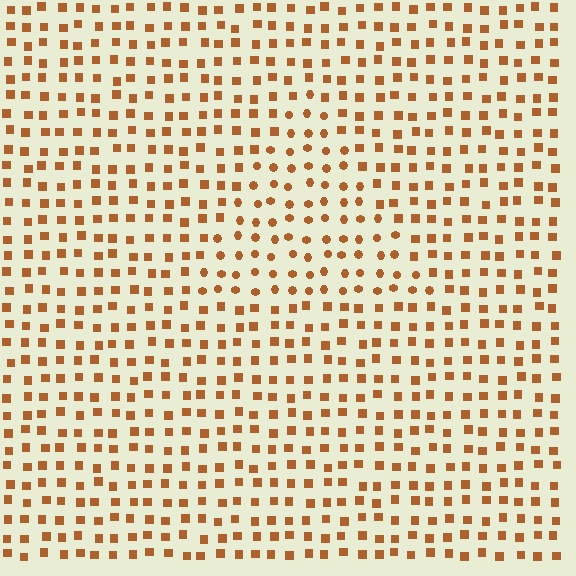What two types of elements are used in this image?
The image uses circles inside the triangle region and squares outside it.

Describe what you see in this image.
The image is filled with small brown elements arranged in a uniform grid. A triangle-shaped region contains circles, while the surrounding area contains squares. The boundary is defined purely by the change in element shape.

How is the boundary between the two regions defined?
The boundary is defined by a change in element shape: circles inside vs. squares outside. All elements share the same color and spacing.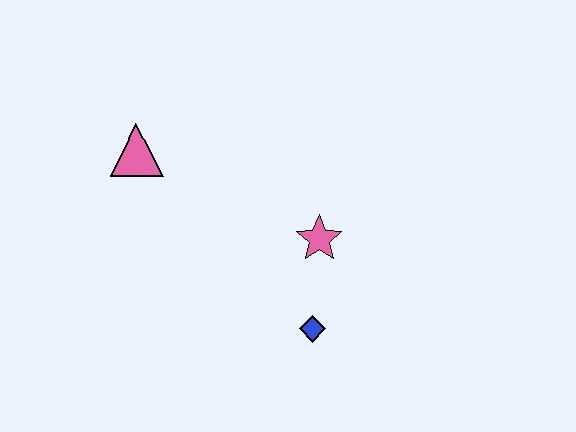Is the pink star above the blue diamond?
Yes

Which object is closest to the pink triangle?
The pink star is closest to the pink triangle.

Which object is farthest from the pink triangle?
The blue diamond is farthest from the pink triangle.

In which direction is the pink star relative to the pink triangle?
The pink star is to the right of the pink triangle.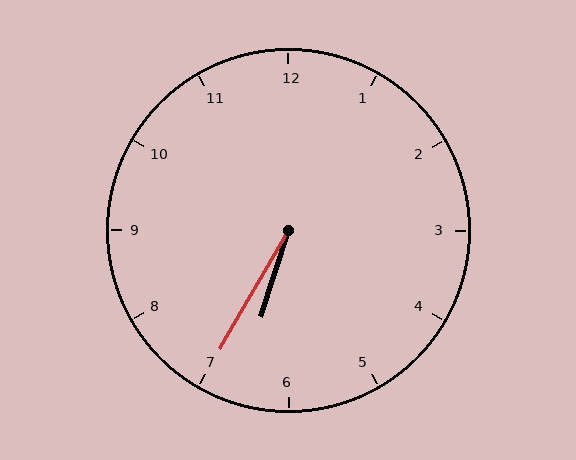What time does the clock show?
6:35.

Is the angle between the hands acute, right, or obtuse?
It is acute.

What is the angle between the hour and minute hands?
Approximately 12 degrees.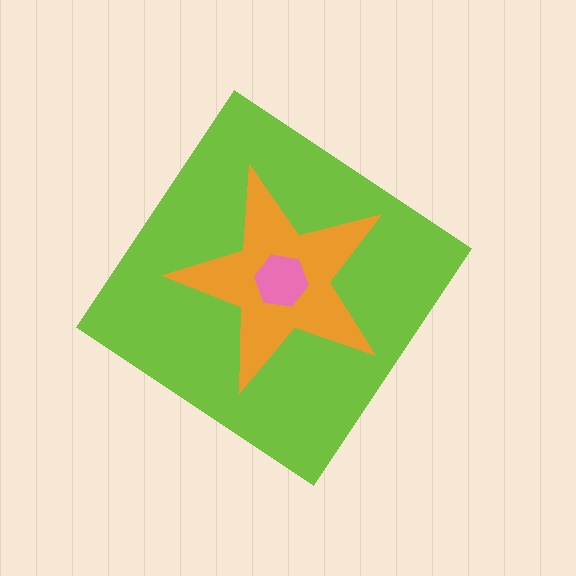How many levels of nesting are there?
3.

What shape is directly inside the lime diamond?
The orange star.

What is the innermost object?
The pink hexagon.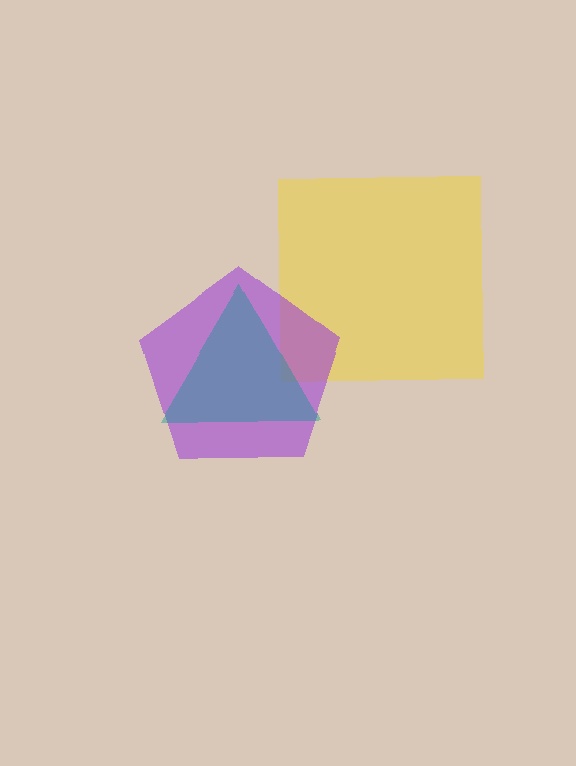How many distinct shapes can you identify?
There are 3 distinct shapes: a yellow square, a purple pentagon, a teal triangle.